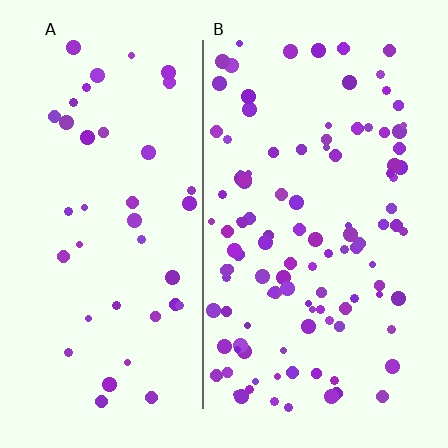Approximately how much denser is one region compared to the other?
Approximately 2.8× — region B over region A.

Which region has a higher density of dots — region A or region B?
B (the right).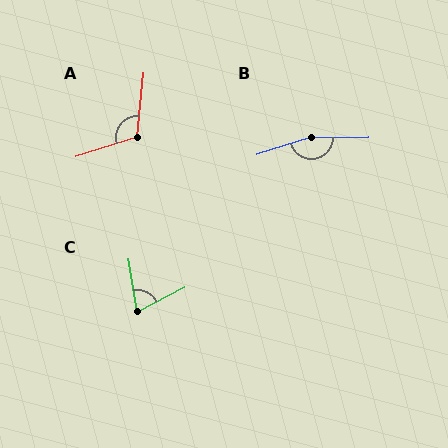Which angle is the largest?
B, at approximately 163 degrees.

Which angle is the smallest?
C, at approximately 72 degrees.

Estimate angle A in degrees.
Approximately 113 degrees.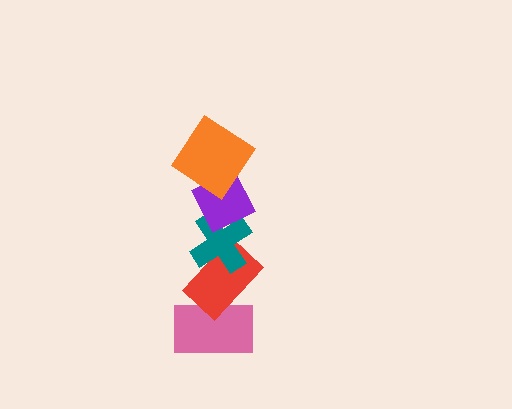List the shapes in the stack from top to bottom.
From top to bottom: the orange diamond, the purple diamond, the teal cross, the red rectangle, the pink rectangle.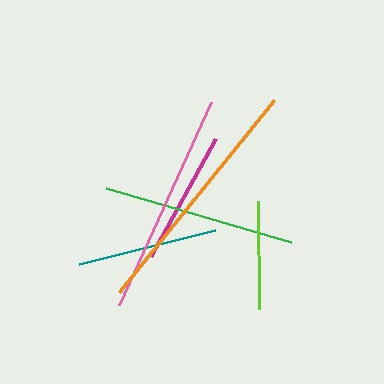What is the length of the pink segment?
The pink segment is approximately 224 pixels long.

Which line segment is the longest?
The orange line is the longest at approximately 247 pixels.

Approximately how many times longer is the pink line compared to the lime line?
The pink line is approximately 2.1 times the length of the lime line.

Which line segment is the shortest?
The lime line is the shortest at approximately 108 pixels.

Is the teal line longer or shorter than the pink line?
The pink line is longer than the teal line.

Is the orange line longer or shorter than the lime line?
The orange line is longer than the lime line.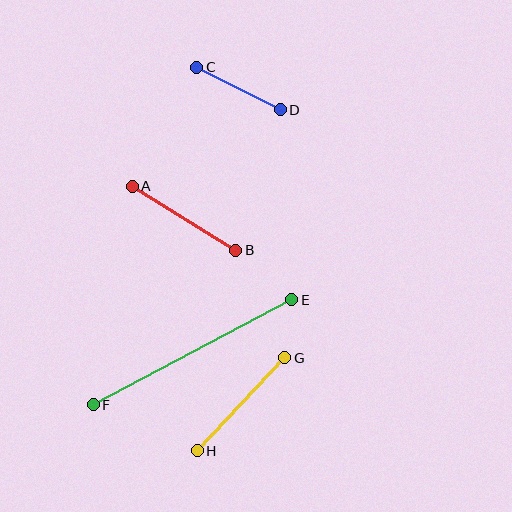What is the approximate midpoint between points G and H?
The midpoint is at approximately (241, 404) pixels.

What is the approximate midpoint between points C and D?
The midpoint is at approximately (239, 88) pixels.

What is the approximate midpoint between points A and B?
The midpoint is at approximately (184, 218) pixels.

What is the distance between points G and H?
The distance is approximately 128 pixels.